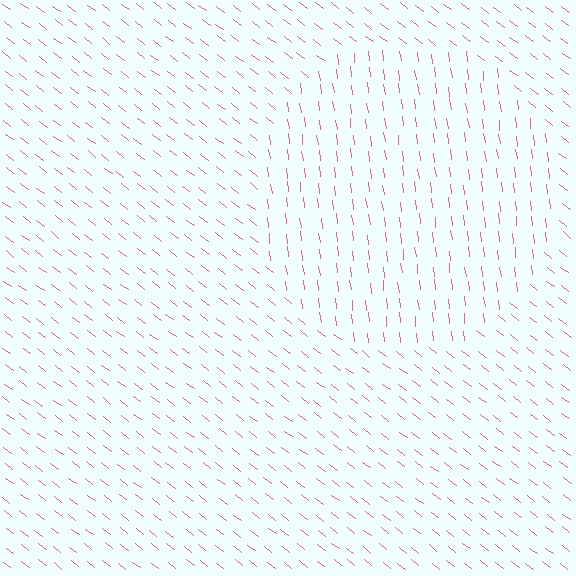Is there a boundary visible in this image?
Yes, there is a texture boundary formed by a change in line orientation.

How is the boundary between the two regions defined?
The boundary is defined purely by a change in line orientation (approximately 45 degrees difference). All lines are the same color and thickness.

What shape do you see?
I see a circle.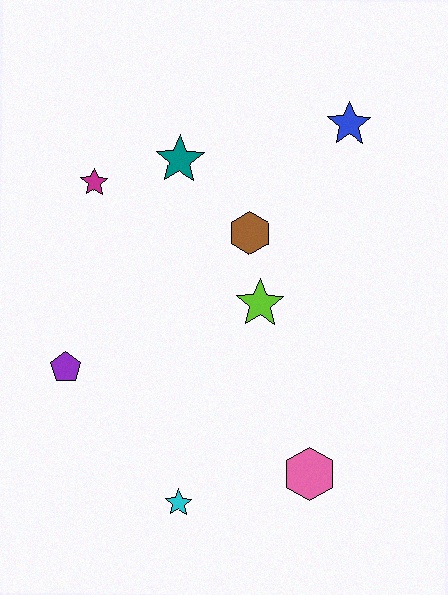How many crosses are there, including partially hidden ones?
There are no crosses.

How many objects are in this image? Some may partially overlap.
There are 8 objects.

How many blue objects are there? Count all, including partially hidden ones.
There is 1 blue object.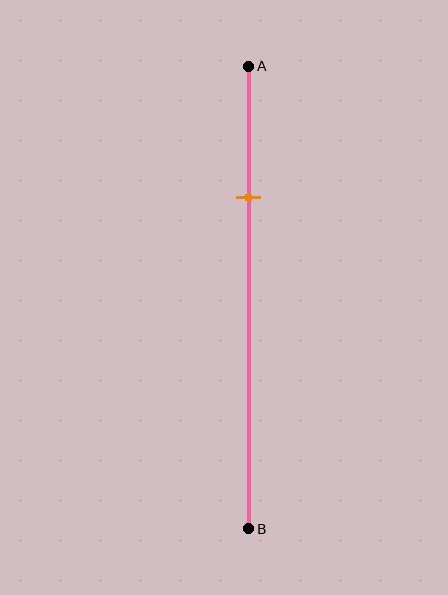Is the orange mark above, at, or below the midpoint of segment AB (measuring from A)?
The orange mark is above the midpoint of segment AB.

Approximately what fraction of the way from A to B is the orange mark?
The orange mark is approximately 30% of the way from A to B.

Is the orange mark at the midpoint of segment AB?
No, the mark is at about 30% from A, not at the 50% midpoint.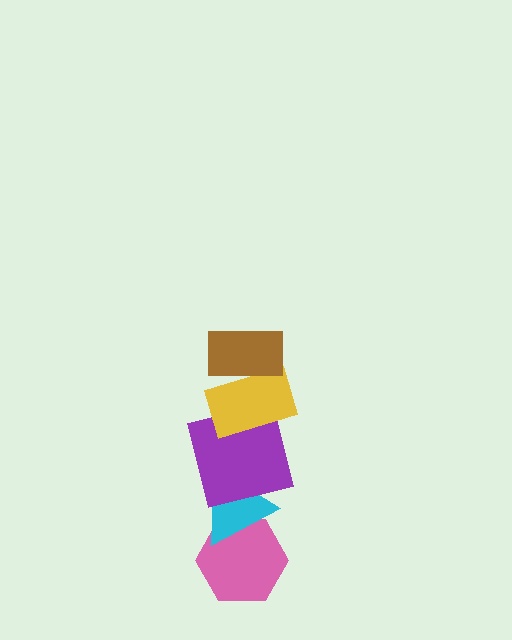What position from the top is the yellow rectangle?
The yellow rectangle is 2nd from the top.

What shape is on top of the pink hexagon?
The cyan triangle is on top of the pink hexagon.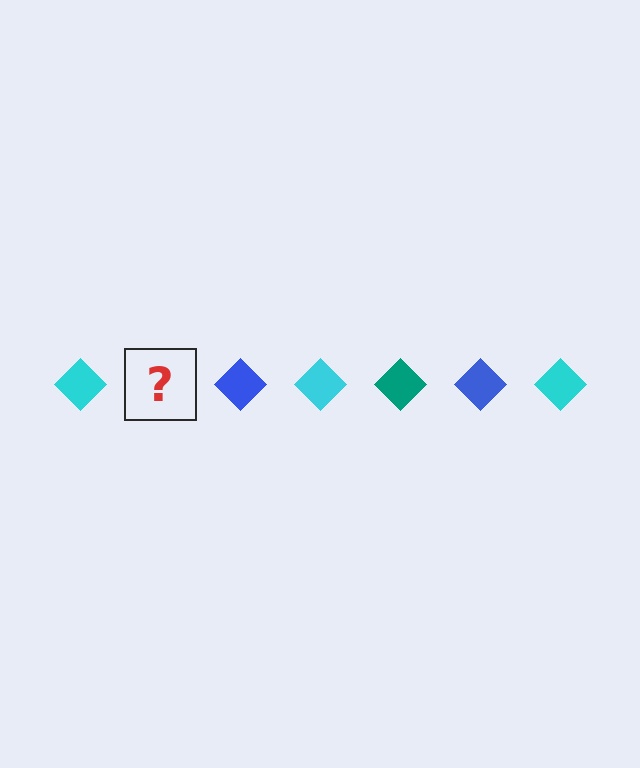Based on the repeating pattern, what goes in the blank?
The blank should be a teal diamond.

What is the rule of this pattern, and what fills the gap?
The rule is that the pattern cycles through cyan, teal, blue diamonds. The gap should be filled with a teal diamond.